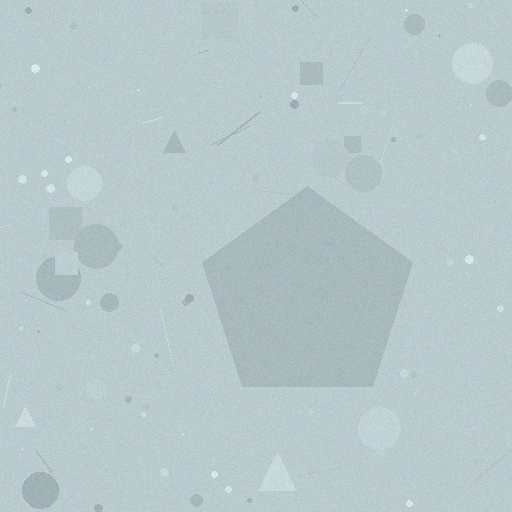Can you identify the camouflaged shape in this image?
The camouflaged shape is a pentagon.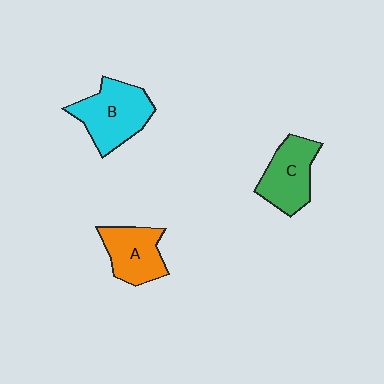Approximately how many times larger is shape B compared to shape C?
Approximately 1.2 times.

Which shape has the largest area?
Shape B (cyan).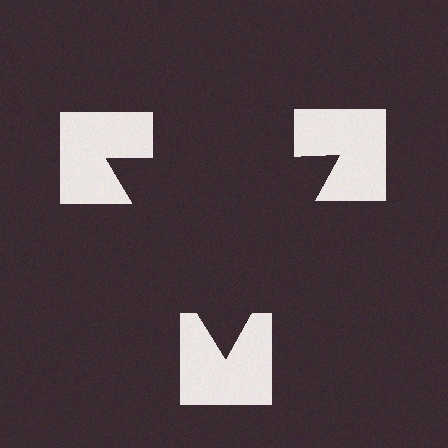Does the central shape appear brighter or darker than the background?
It typically appears slightly darker than the background, even though no actual brightness change is drawn.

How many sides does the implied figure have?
3 sides.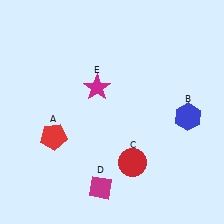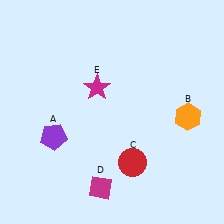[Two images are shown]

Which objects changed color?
A changed from red to purple. B changed from blue to orange.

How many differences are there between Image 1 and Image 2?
There are 2 differences between the two images.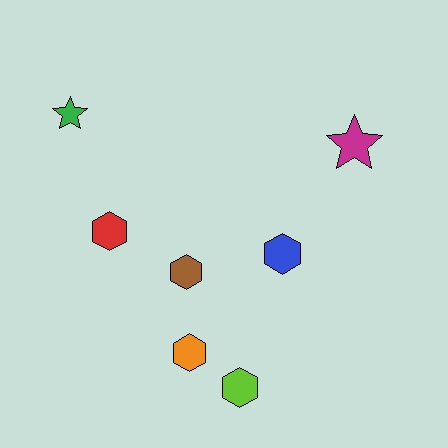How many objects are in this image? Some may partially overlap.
There are 7 objects.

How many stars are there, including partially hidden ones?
There are 2 stars.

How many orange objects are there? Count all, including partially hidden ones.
There is 1 orange object.